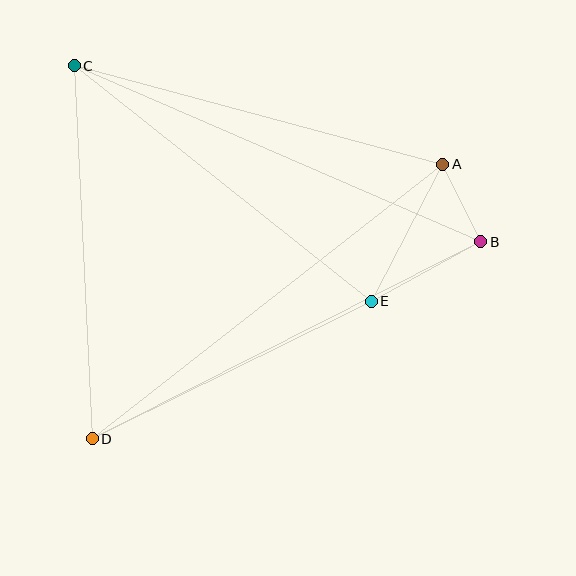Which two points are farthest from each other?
Points A and D are farthest from each other.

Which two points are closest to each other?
Points A and B are closest to each other.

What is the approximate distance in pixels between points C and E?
The distance between C and E is approximately 379 pixels.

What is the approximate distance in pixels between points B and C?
The distance between B and C is approximately 443 pixels.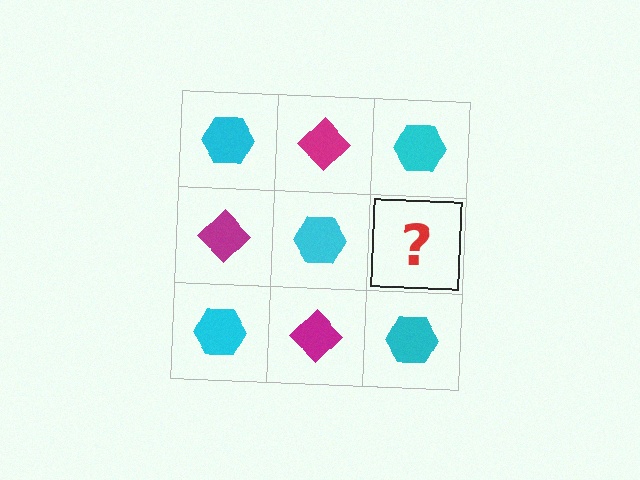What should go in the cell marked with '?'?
The missing cell should contain a magenta diamond.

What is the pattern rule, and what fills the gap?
The rule is that it alternates cyan hexagon and magenta diamond in a checkerboard pattern. The gap should be filled with a magenta diamond.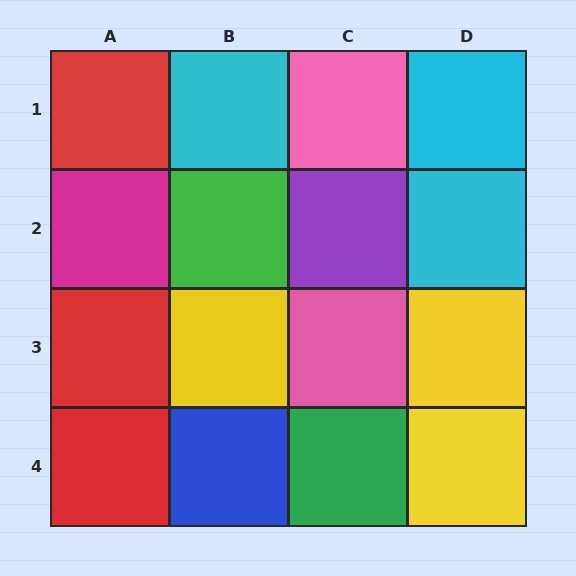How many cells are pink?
2 cells are pink.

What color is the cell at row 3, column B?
Yellow.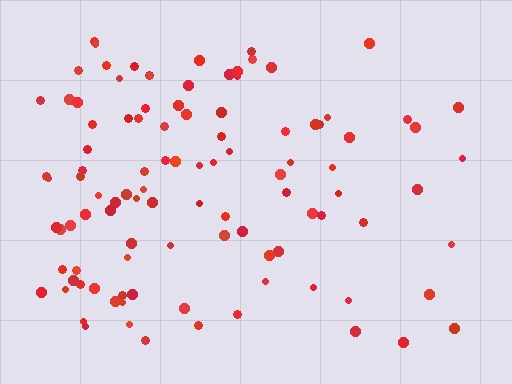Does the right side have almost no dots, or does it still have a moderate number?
Still a moderate number, just noticeably fewer than the left.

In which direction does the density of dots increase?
From right to left, with the left side densest.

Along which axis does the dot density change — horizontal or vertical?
Horizontal.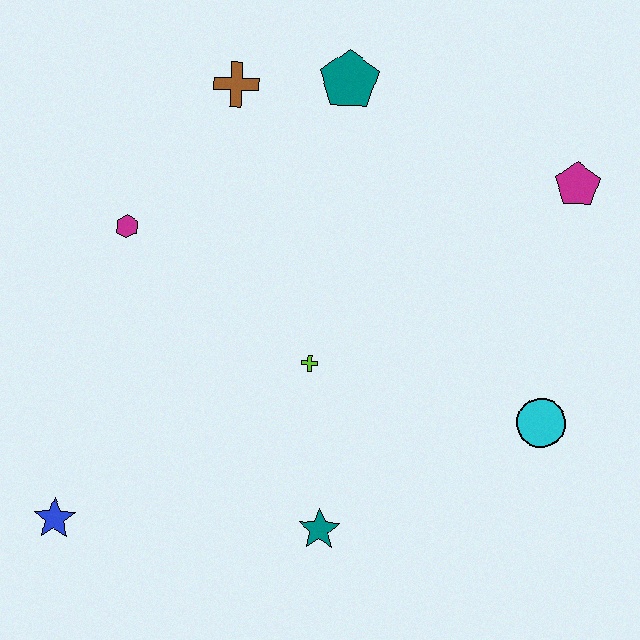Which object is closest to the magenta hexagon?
The brown cross is closest to the magenta hexagon.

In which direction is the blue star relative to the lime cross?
The blue star is to the left of the lime cross.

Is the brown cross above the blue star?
Yes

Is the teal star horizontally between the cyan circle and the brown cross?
Yes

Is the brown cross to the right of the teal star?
No